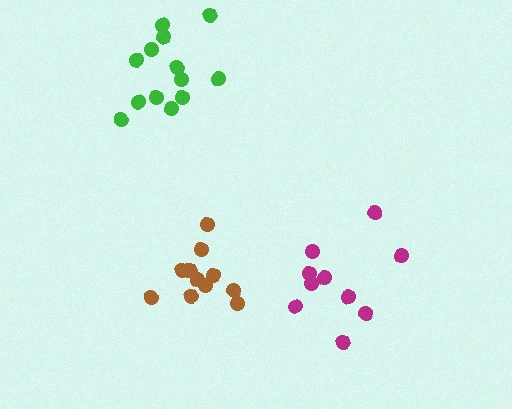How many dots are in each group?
Group 1: 12 dots, Group 2: 13 dots, Group 3: 10 dots (35 total).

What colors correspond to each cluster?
The clusters are colored: brown, green, magenta.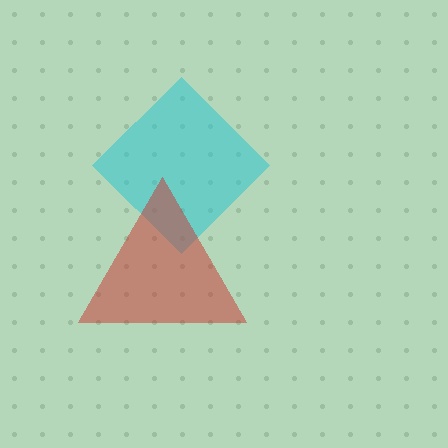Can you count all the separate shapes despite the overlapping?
Yes, there are 2 separate shapes.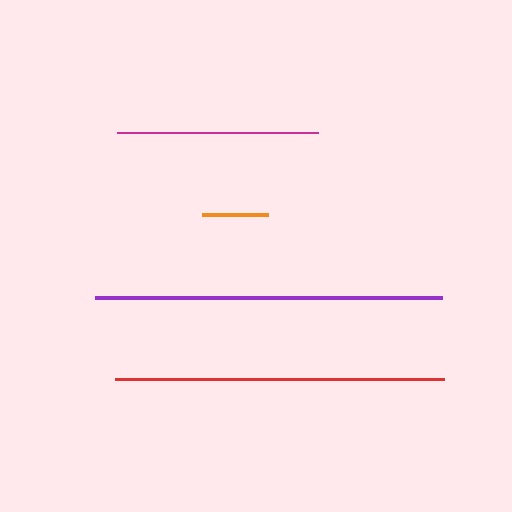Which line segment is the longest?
The purple line is the longest at approximately 347 pixels.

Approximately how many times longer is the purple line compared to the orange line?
The purple line is approximately 5.3 times the length of the orange line.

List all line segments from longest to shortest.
From longest to shortest: purple, red, magenta, orange.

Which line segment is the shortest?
The orange line is the shortest at approximately 65 pixels.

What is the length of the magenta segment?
The magenta segment is approximately 202 pixels long.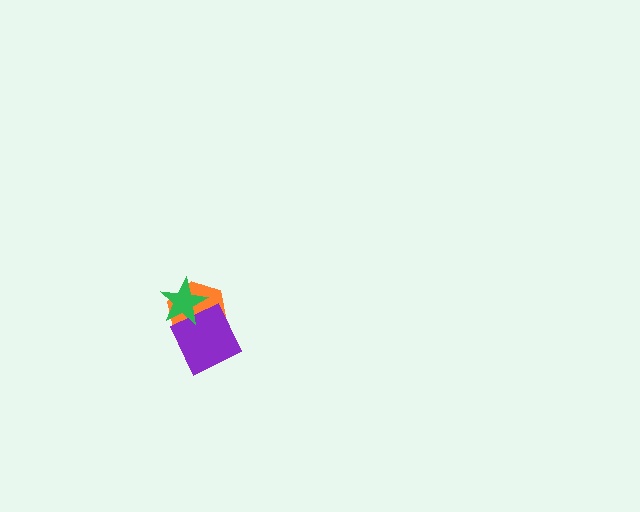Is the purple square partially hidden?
Yes, it is partially covered by another shape.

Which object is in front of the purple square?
The green star is in front of the purple square.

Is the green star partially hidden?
No, no other shape covers it.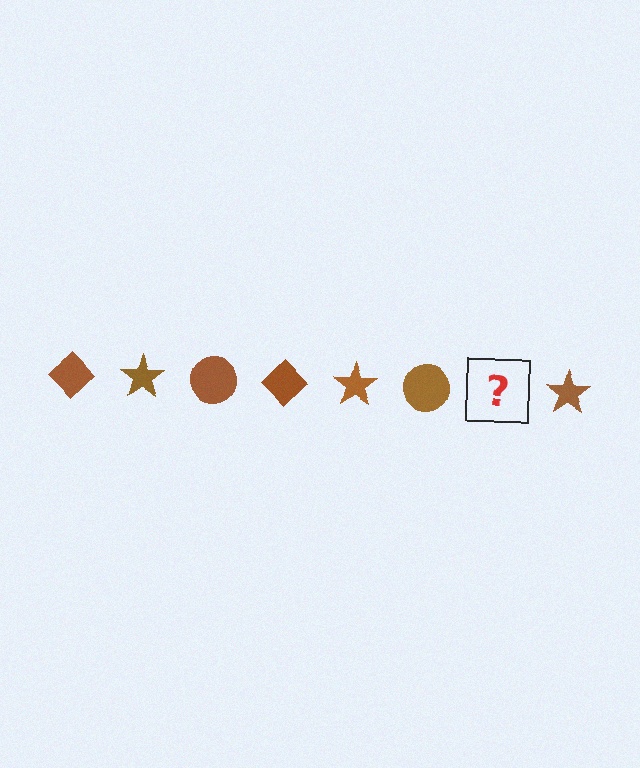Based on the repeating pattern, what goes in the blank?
The blank should be a brown diamond.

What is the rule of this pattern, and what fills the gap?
The rule is that the pattern cycles through diamond, star, circle shapes in brown. The gap should be filled with a brown diamond.